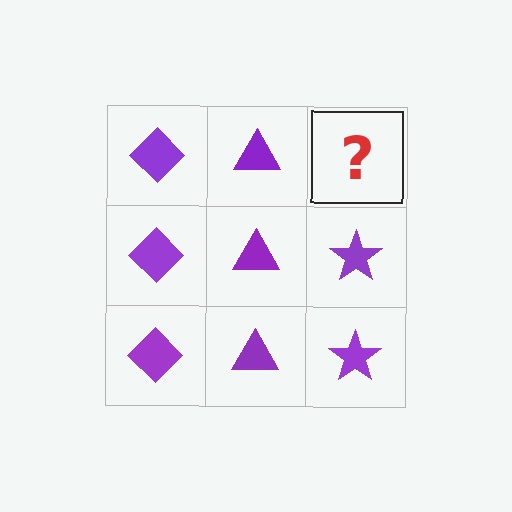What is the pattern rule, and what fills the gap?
The rule is that each column has a consistent shape. The gap should be filled with a purple star.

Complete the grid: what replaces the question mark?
The question mark should be replaced with a purple star.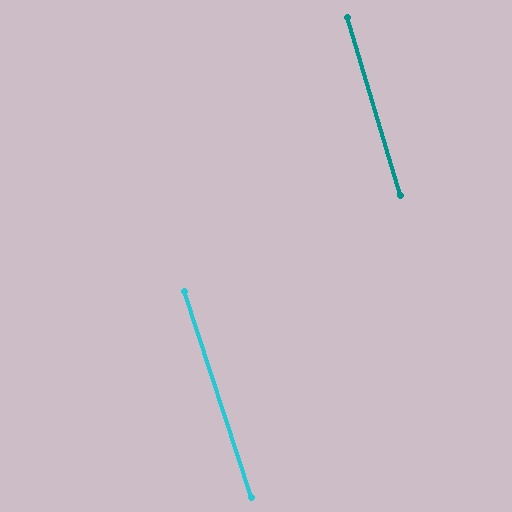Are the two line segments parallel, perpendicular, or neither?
Parallel — their directions differ by only 1.2°.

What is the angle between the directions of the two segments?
Approximately 1 degree.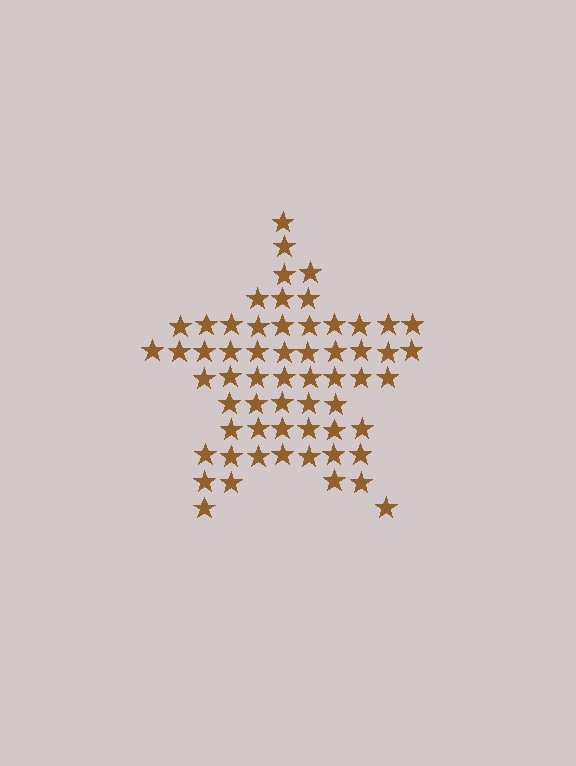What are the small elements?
The small elements are stars.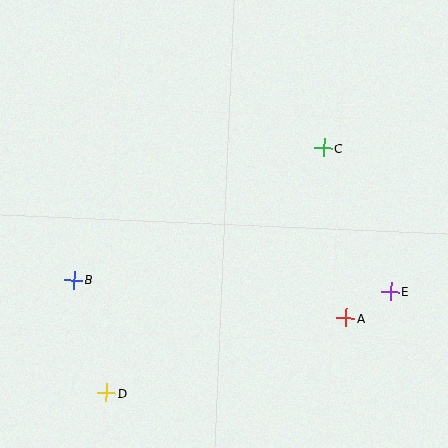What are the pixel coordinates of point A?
Point A is at (346, 318).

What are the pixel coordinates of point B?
Point B is at (74, 280).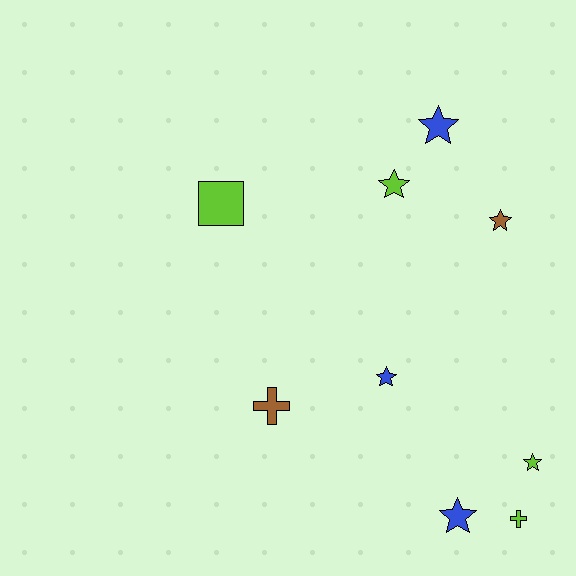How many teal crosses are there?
There are no teal crosses.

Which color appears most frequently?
Lime, with 4 objects.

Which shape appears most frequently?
Star, with 6 objects.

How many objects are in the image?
There are 9 objects.